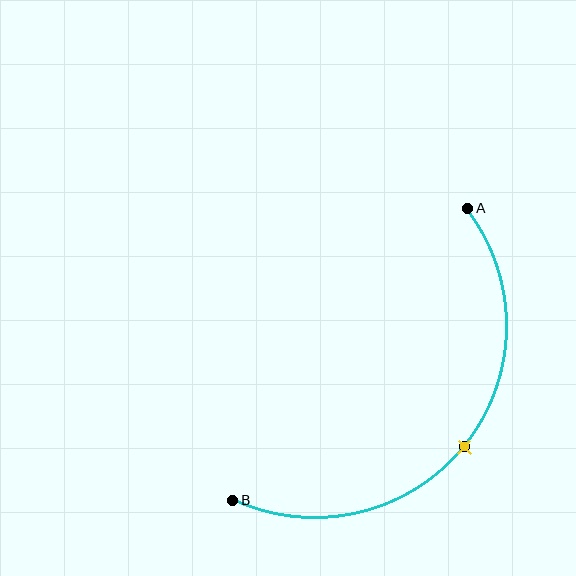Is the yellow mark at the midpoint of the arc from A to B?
Yes. The yellow mark lies on the arc at equal arc-length from both A and B — it is the arc midpoint.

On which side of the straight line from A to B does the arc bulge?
The arc bulges below and to the right of the straight line connecting A and B.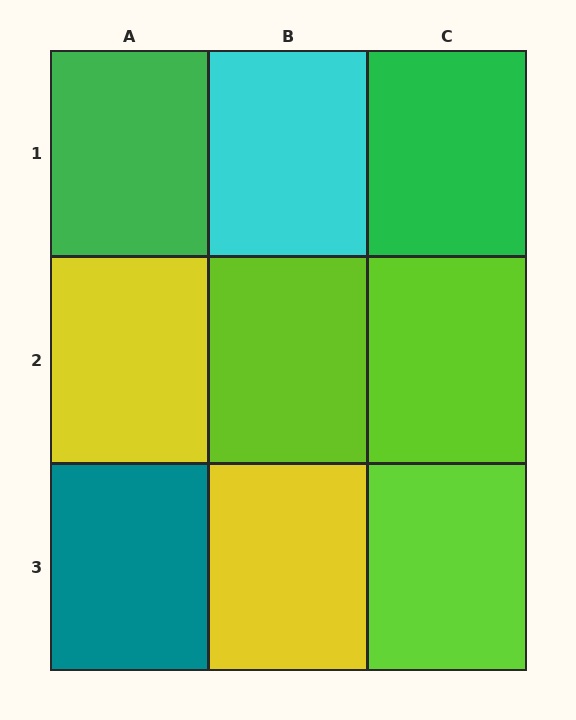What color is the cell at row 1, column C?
Green.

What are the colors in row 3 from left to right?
Teal, yellow, lime.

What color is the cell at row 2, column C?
Lime.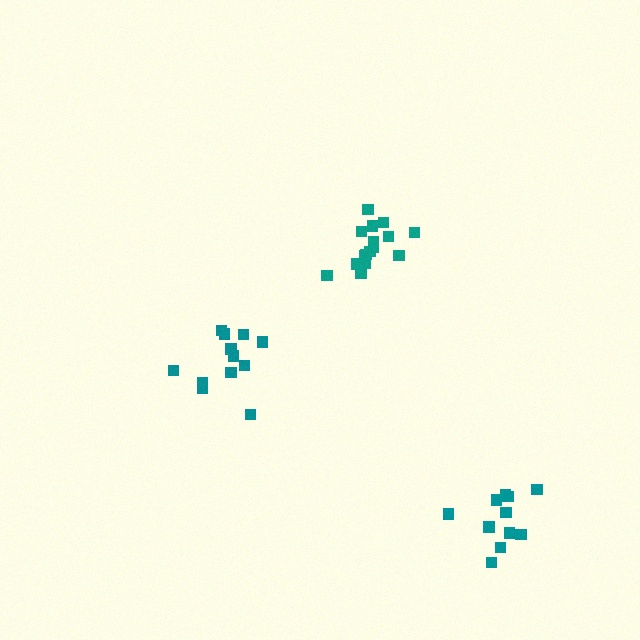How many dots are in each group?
Group 1: 16 dots, Group 2: 12 dots, Group 3: 11 dots (39 total).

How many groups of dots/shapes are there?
There are 3 groups.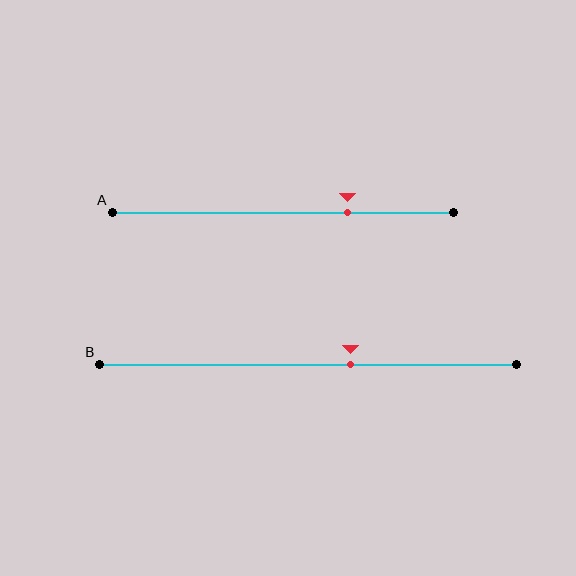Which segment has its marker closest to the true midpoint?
Segment B has its marker closest to the true midpoint.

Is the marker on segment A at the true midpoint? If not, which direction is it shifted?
No, the marker on segment A is shifted to the right by about 19% of the segment length.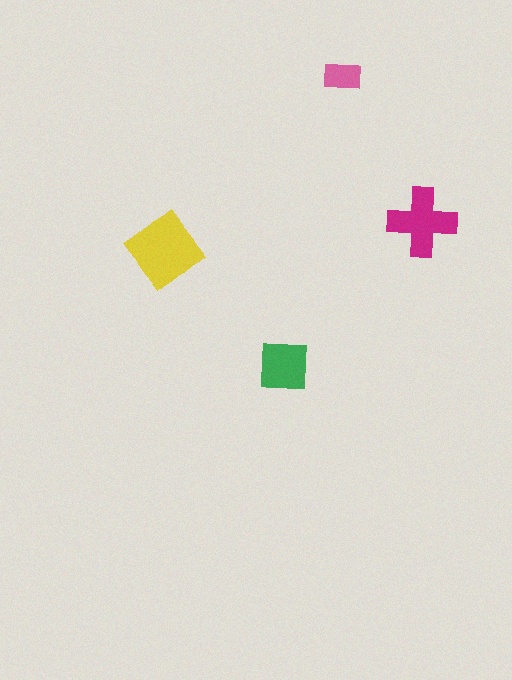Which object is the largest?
The yellow diamond.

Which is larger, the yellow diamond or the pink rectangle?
The yellow diamond.